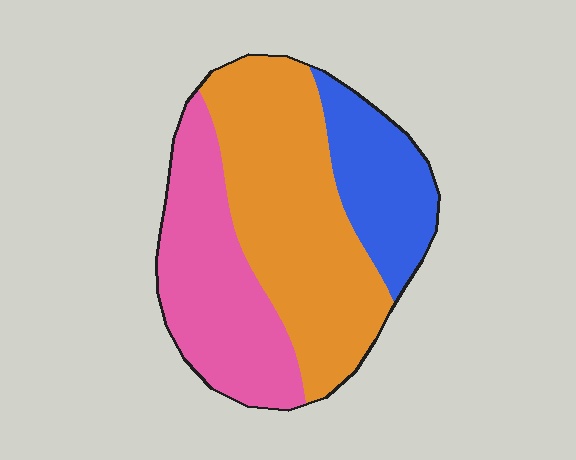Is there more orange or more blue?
Orange.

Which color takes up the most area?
Orange, at roughly 45%.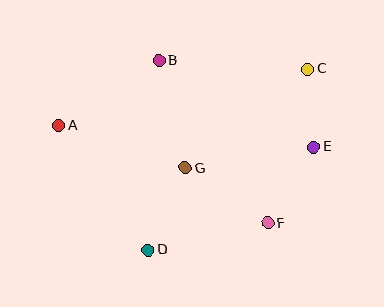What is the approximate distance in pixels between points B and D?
The distance between B and D is approximately 190 pixels.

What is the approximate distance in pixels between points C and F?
The distance between C and F is approximately 159 pixels.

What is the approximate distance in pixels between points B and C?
The distance between B and C is approximately 149 pixels.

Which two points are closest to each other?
Points C and E are closest to each other.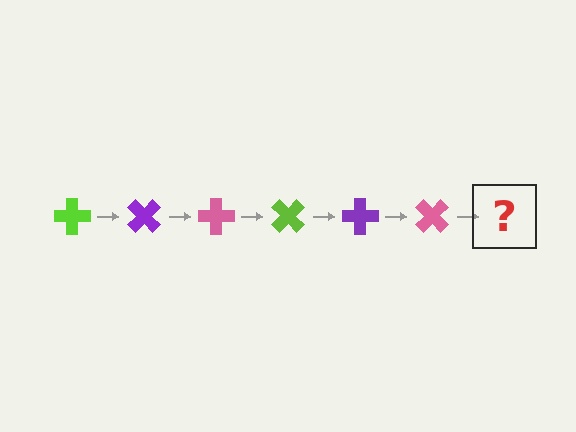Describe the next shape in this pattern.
It should be a lime cross, rotated 270 degrees from the start.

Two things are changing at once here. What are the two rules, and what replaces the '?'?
The two rules are that it rotates 45 degrees each step and the color cycles through lime, purple, and pink. The '?' should be a lime cross, rotated 270 degrees from the start.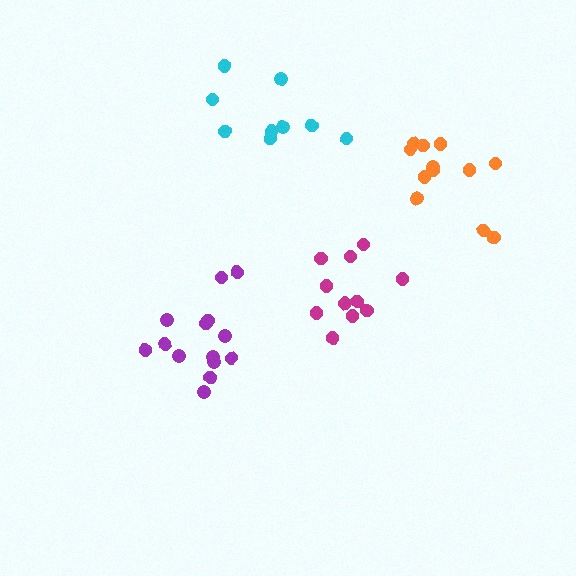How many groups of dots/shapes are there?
There are 4 groups.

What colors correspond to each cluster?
The clusters are colored: magenta, purple, orange, cyan.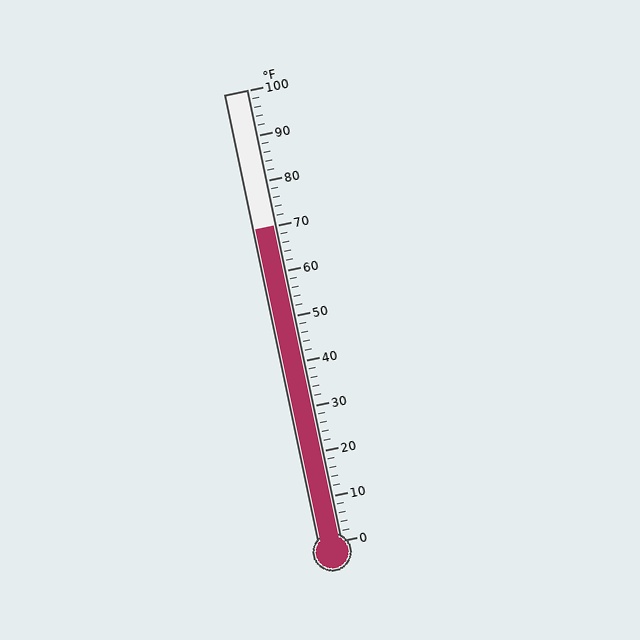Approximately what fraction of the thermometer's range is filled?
The thermometer is filled to approximately 70% of its range.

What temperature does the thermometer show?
The thermometer shows approximately 70°F.